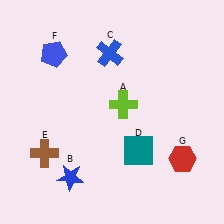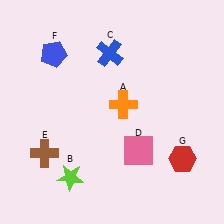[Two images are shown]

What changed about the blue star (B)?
In Image 1, B is blue. In Image 2, it changed to lime.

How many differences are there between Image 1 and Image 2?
There are 3 differences between the two images.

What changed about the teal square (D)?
In Image 1, D is teal. In Image 2, it changed to pink.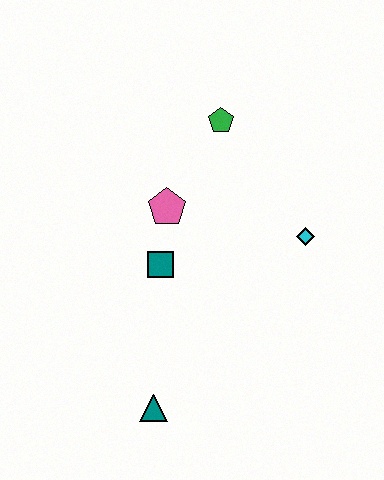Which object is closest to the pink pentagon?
The teal square is closest to the pink pentagon.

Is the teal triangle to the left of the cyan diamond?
Yes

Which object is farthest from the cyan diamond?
The teal triangle is farthest from the cyan diamond.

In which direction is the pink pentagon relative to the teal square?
The pink pentagon is above the teal square.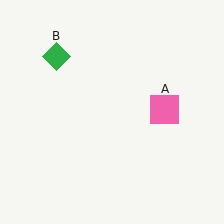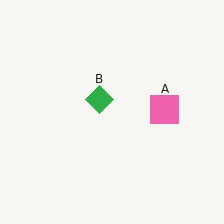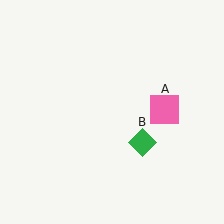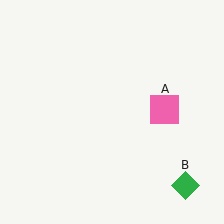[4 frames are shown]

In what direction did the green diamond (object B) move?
The green diamond (object B) moved down and to the right.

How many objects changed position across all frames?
1 object changed position: green diamond (object B).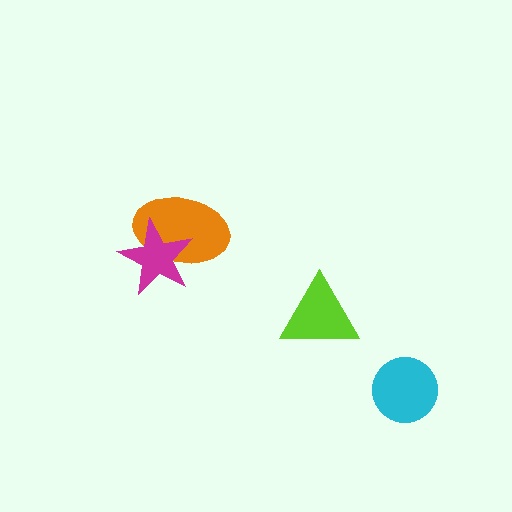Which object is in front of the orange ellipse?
The magenta star is in front of the orange ellipse.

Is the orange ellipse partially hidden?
Yes, it is partially covered by another shape.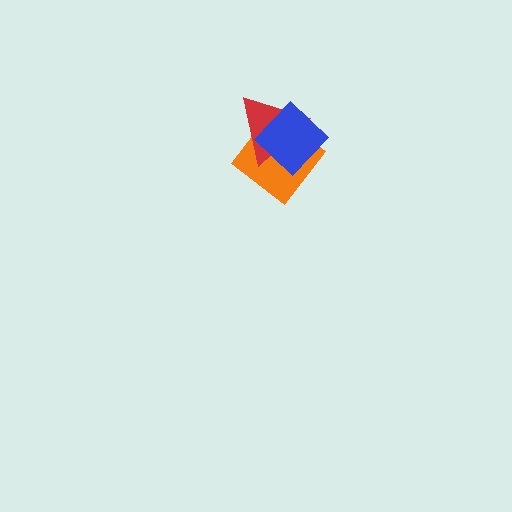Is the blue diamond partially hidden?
No, no other shape covers it.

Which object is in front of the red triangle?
The blue diamond is in front of the red triangle.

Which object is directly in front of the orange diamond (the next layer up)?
The red triangle is directly in front of the orange diamond.